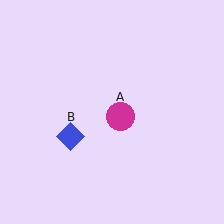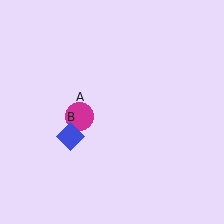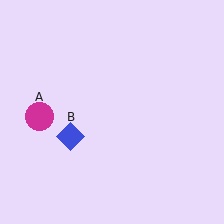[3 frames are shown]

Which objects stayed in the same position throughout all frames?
Blue diamond (object B) remained stationary.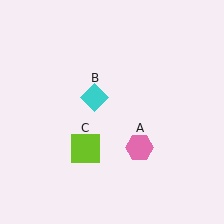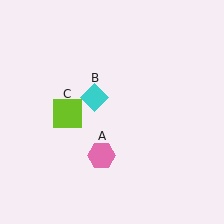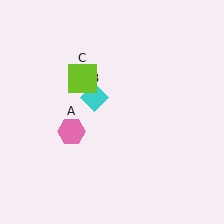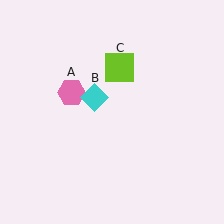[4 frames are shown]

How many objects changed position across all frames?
2 objects changed position: pink hexagon (object A), lime square (object C).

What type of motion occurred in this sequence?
The pink hexagon (object A), lime square (object C) rotated clockwise around the center of the scene.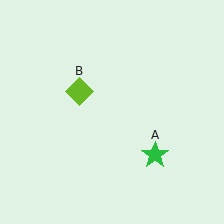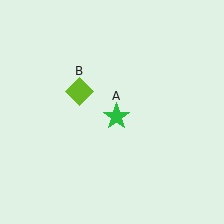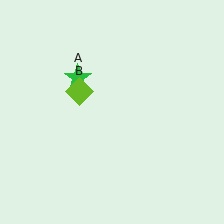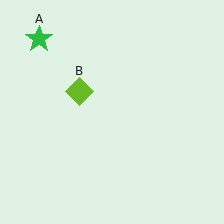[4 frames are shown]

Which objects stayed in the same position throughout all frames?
Lime diamond (object B) remained stationary.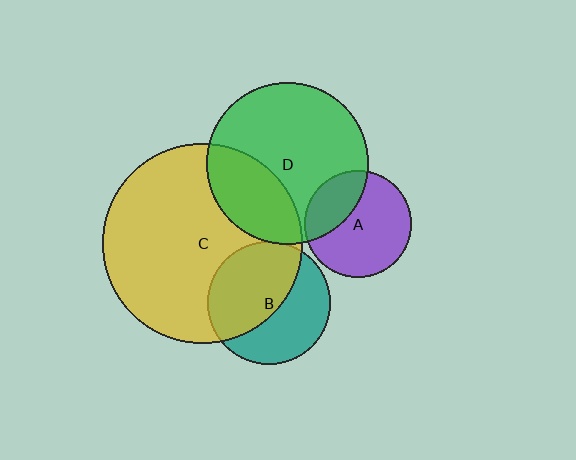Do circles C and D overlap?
Yes.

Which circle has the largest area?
Circle C (yellow).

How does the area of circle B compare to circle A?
Approximately 1.3 times.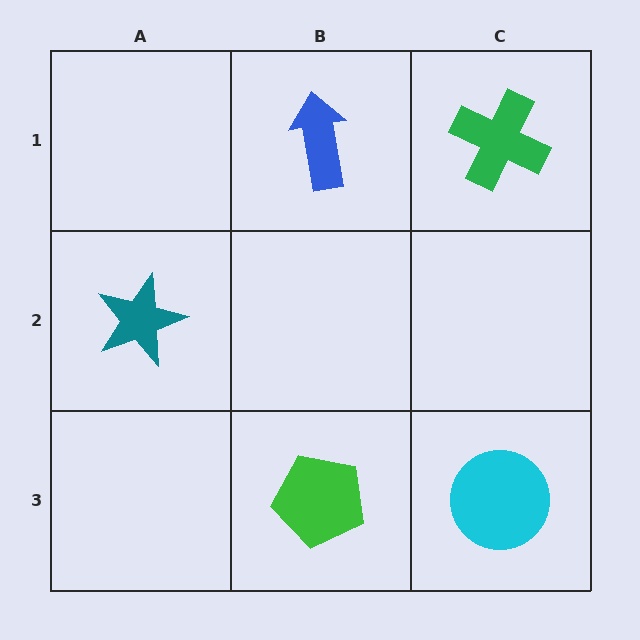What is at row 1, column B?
A blue arrow.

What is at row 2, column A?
A teal star.